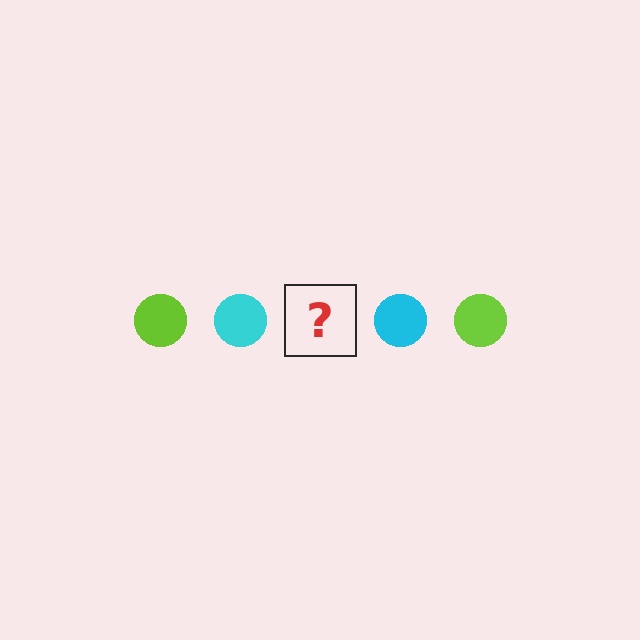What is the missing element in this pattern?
The missing element is a lime circle.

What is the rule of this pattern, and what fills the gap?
The rule is that the pattern cycles through lime, cyan circles. The gap should be filled with a lime circle.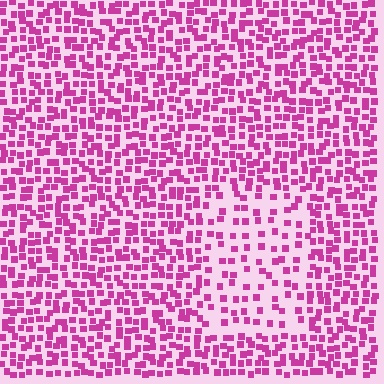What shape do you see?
I see a rectangle.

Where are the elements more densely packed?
The elements are more densely packed outside the rectangle boundary.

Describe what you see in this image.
The image contains small magenta elements arranged at two different densities. A rectangle-shaped region is visible where the elements are less densely packed than the surrounding area.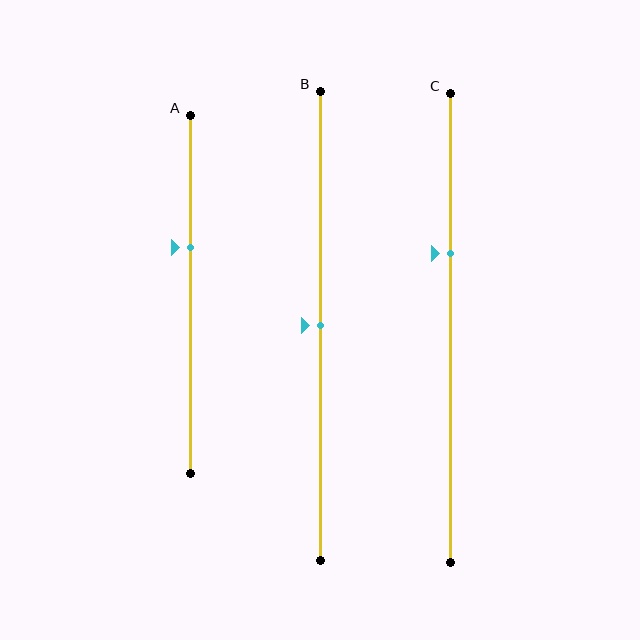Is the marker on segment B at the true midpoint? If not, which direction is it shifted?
Yes, the marker on segment B is at the true midpoint.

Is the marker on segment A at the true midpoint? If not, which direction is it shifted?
No, the marker on segment A is shifted upward by about 13% of the segment length.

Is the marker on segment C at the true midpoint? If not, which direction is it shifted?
No, the marker on segment C is shifted upward by about 16% of the segment length.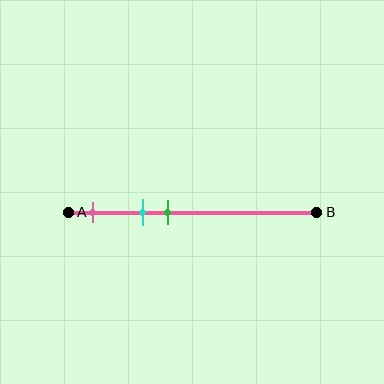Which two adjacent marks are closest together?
The cyan and green marks are the closest adjacent pair.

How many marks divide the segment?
There are 3 marks dividing the segment.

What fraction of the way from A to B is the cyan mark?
The cyan mark is approximately 30% (0.3) of the way from A to B.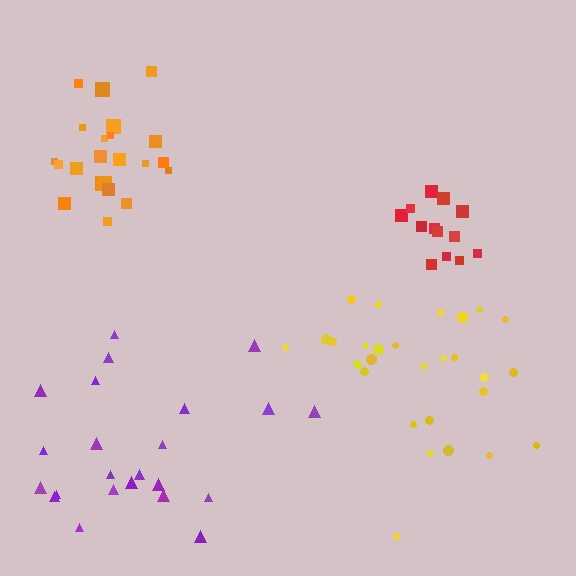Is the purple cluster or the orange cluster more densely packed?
Orange.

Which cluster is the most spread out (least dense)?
Purple.